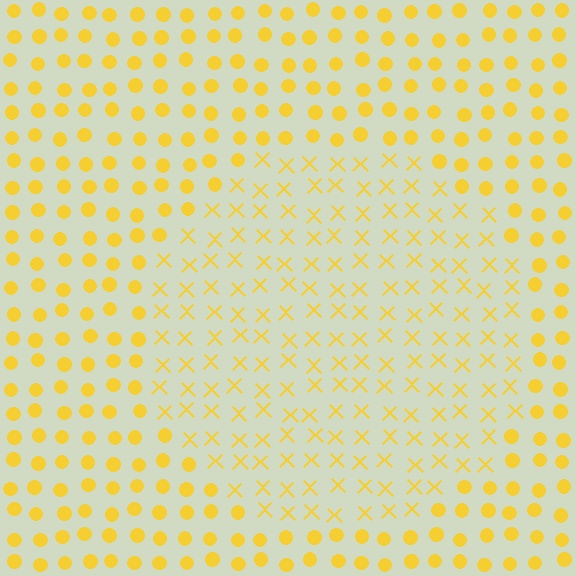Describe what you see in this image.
The image is filled with small yellow elements arranged in a uniform grid. A circle-shaped region contains X marks, while the surrounding area contains circles. The boundary is defined purely by the change in element shape.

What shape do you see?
I see a circle.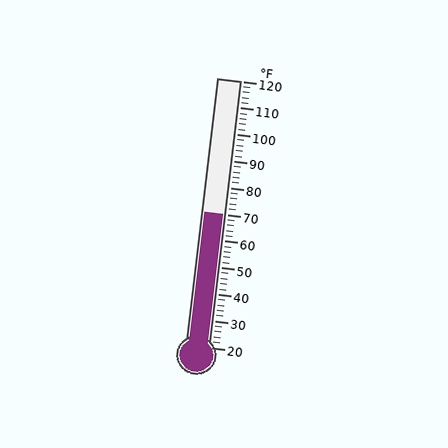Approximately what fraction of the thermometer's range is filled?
The thermometer is filled to approximately 50% of its range.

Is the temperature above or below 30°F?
The temperature is above 30°F.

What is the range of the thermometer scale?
The thermometer scale ranges from 20°F to 120°F.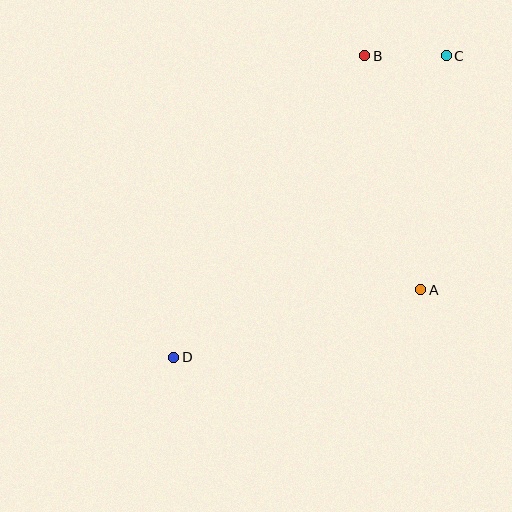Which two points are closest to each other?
Points B and C are closest to each other.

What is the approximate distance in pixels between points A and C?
The distance between A and C is approximately 235 pixels.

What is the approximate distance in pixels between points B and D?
The distance between B and D is approximately 357 pixels.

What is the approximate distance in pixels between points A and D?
The distance between A and D is approximately 256 pixels.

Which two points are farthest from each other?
Points C and D are farthest from each other.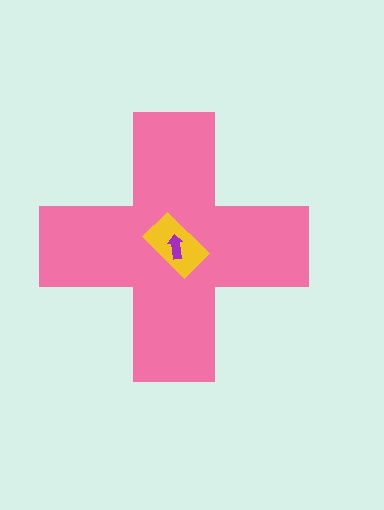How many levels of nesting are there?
3.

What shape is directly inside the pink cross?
The yellow rectangle.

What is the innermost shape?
The purple arrow.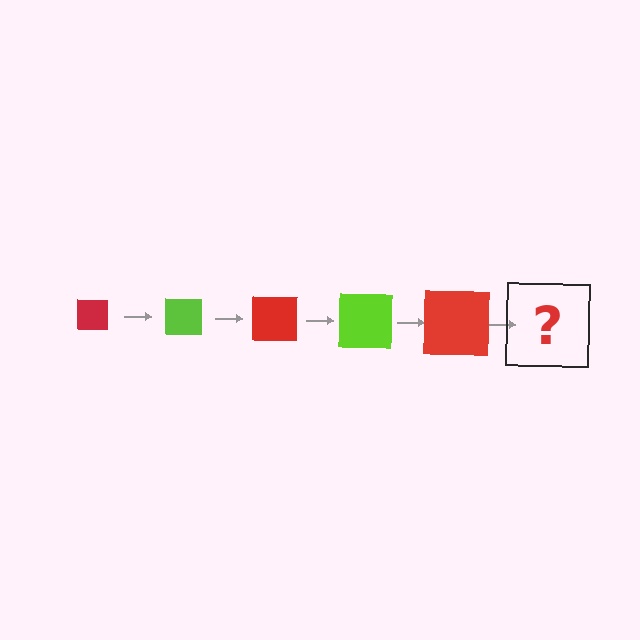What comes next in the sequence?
The next element should be a lime square, larger than the previous one.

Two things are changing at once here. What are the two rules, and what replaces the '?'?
The two rules are that the square grows larger each step and the color cycles through red and lime. The '?' should be a lime square, larger than the previous one.